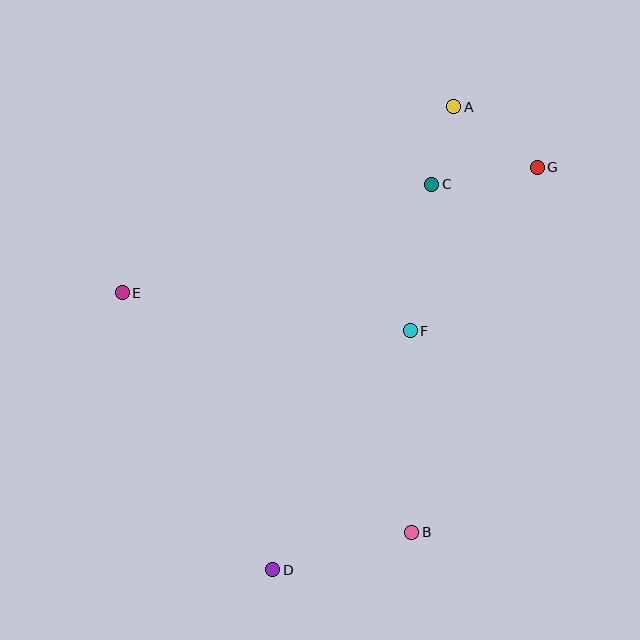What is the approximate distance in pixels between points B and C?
The distance between B and C is approximately 348 pixels.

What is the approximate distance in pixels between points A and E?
The distance between A and E is approximately 380 pixels.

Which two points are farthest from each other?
Points A and D are farthest from each other.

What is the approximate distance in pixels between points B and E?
The distance between B and E is approximately 376 pixels.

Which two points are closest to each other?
Points A and C are closest to each other.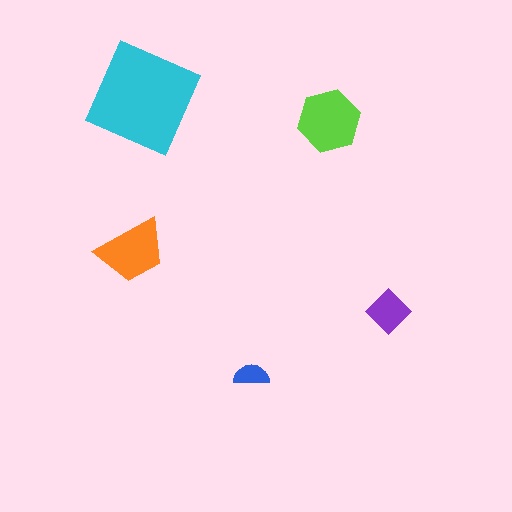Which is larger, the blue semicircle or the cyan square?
The cyan square.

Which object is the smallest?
The blue semicircle.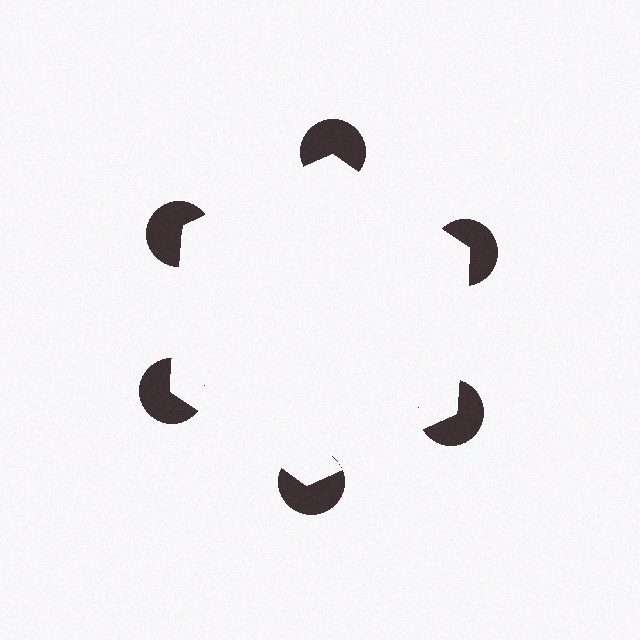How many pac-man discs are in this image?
There are 6 — one at each vertex of the illusory hexagon.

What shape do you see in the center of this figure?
An illusory hexagon — its edges are inferred from the aligned wedge cuts in the pac-man discs, not physically drawn.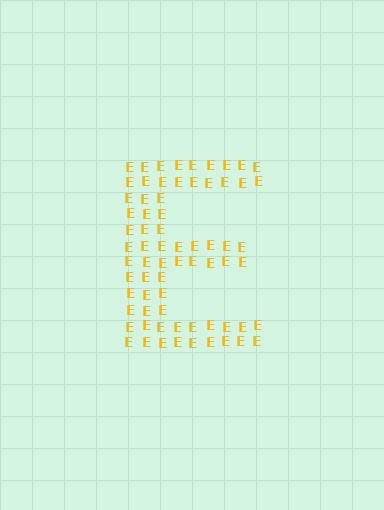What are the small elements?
The small elements are letter E's.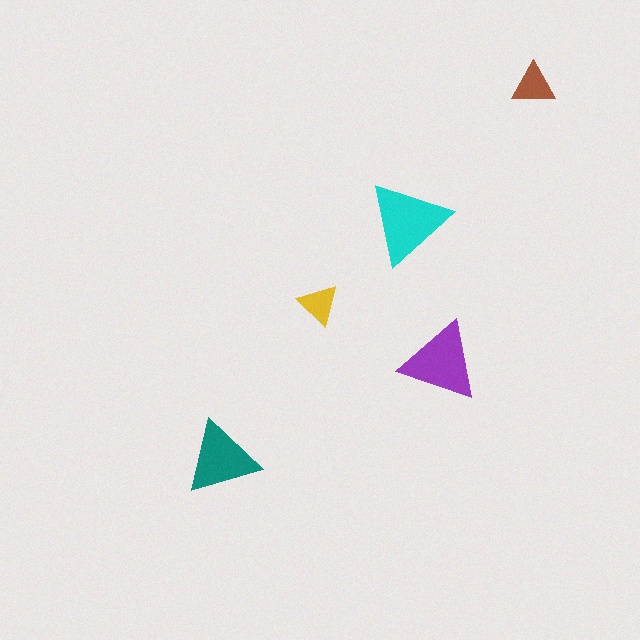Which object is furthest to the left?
The teal triangle is leftmost.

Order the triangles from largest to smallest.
the cyan one, the purple one, the teal one, the brown one, the yellow one.